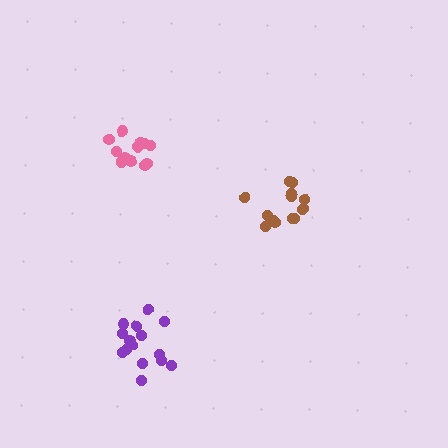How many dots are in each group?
Group 1: 13 dots, Group 2: 14 dots, Group 3: 15 dots (42 total).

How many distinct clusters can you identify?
There are 3 distinct clusters.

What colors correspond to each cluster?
The clusters are colored: pink, brown, purple.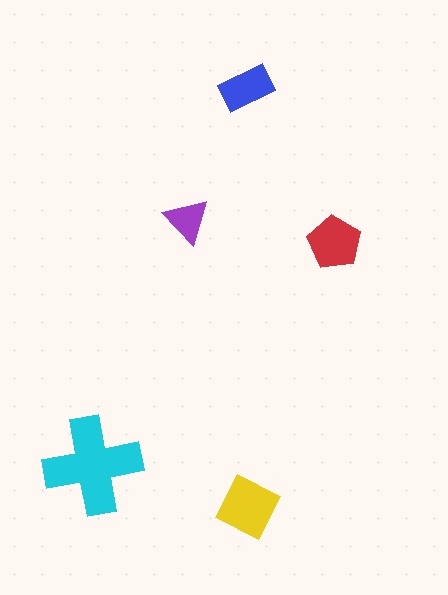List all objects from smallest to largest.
The purple triangle, the blue rectangle, the red pentagon, the yellow diamond, the cyan cross.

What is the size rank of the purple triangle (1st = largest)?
5th.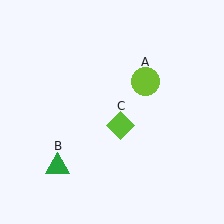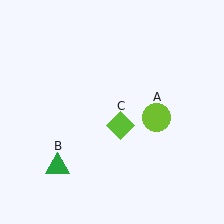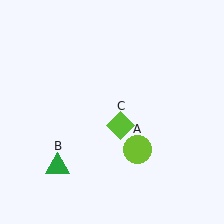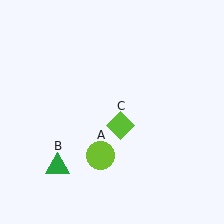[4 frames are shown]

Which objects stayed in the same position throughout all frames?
Green triangle (object B) and lime diamond (object C) remained stationary.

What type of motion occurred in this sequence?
The lime circle (object A) rotated clockwise around the center of the scene.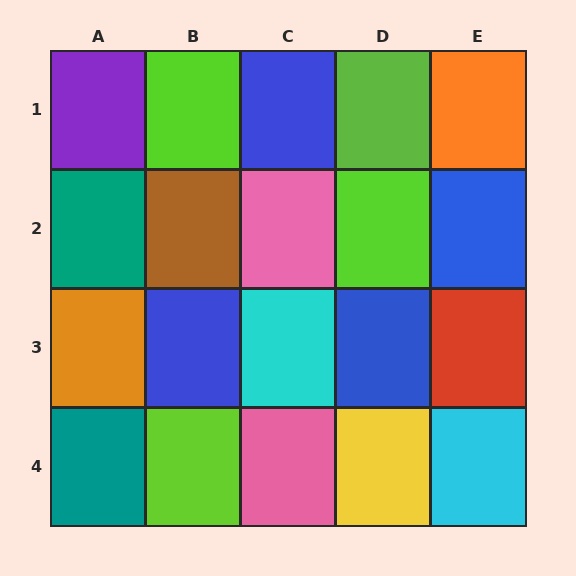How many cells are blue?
4 cells are blue.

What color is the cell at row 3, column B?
Blue.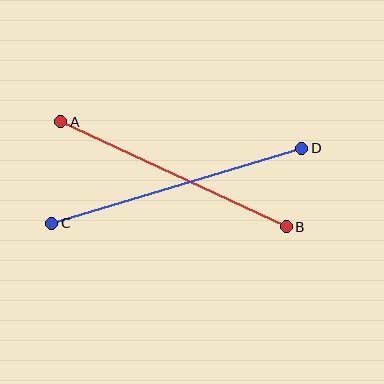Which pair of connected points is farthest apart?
Points C and D are farthest apart.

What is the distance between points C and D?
The distance is approximately 261 pixels.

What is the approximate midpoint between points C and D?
The midpoint is at approximately (177, 186) pixels.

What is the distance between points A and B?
The distance is approximately 249 pixels.